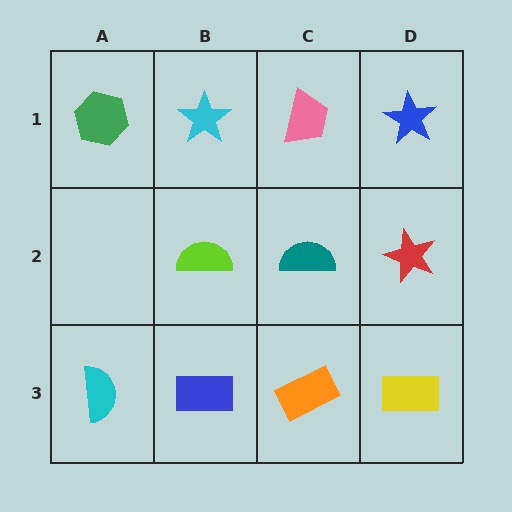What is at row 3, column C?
An orange rectangle.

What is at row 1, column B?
A cyan star.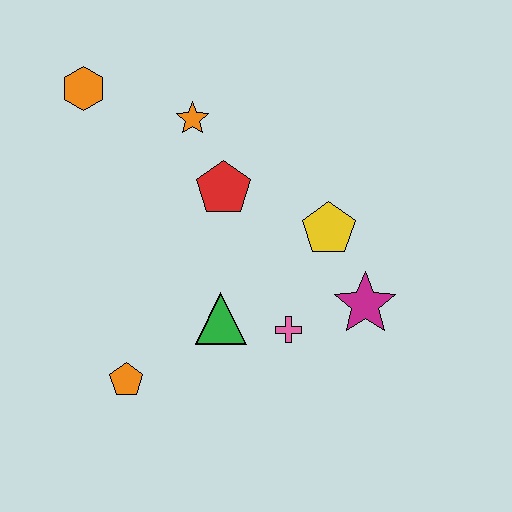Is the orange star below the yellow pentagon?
No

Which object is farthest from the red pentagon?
The orange pentagon is farthest from the red pentagon.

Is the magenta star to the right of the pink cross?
Yes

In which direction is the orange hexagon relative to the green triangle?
The orange hexagon is above the green triangle.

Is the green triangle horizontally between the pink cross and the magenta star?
No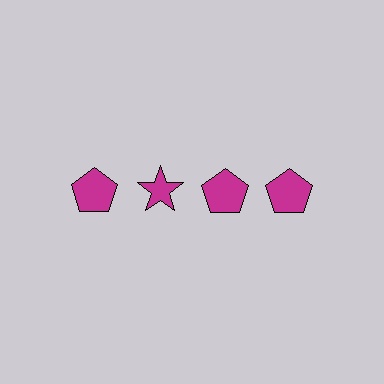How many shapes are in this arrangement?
There are 4 shapes arranged in a grid pattern.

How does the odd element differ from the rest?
It has a different shape: star instead of pentagon.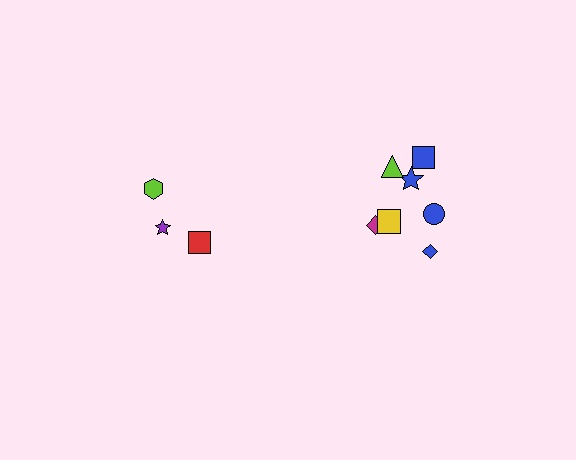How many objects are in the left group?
There are 3 objects.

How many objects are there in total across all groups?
There are 10 objects.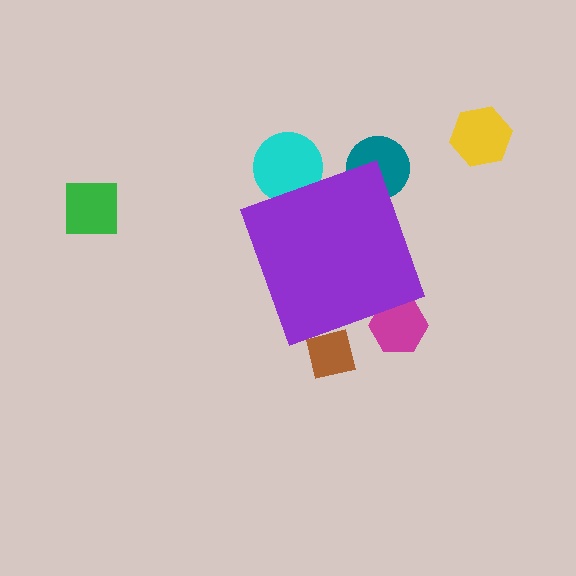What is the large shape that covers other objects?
A purple diamond.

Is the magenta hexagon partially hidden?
Yes, the magenta hexagon is partially hidden behind the purple diamond.